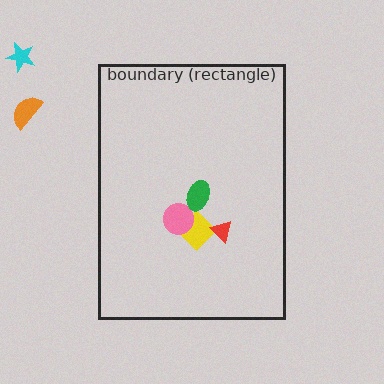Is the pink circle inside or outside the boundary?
Inside.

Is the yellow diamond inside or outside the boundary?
Inside.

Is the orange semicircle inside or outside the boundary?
Outside.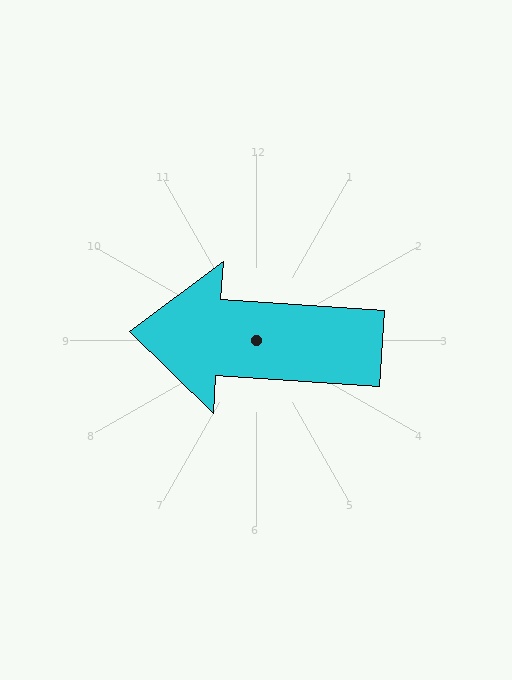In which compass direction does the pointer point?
West.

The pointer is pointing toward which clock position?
Roughly 9 o'clock.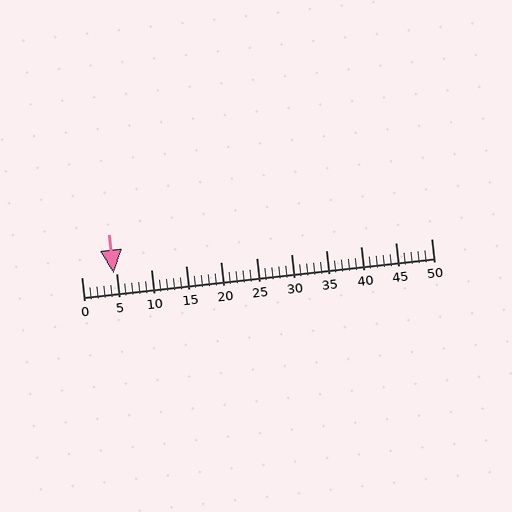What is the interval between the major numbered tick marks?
The major tick marks are spaced 5 units apart.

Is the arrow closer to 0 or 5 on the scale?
The arrow is closer to 5.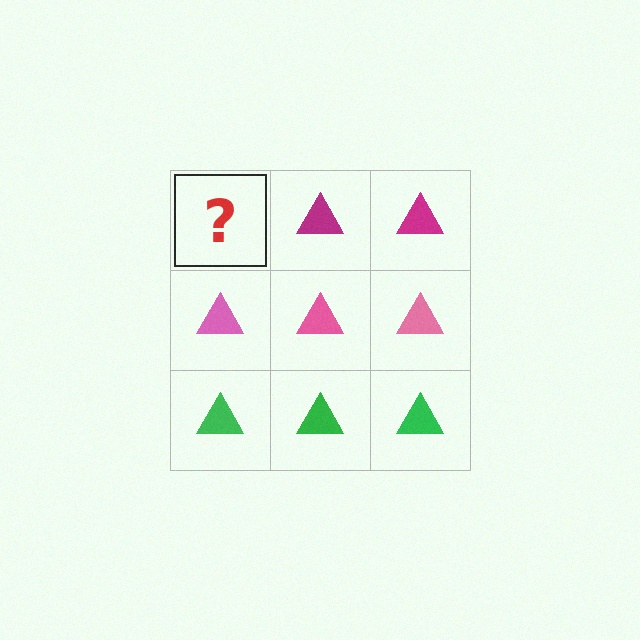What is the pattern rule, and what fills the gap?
The rule is that each row has a consistent color. The gap should be filled with a magenta triangle.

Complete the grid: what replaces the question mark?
The question mark should be replaced with a magenta triangle.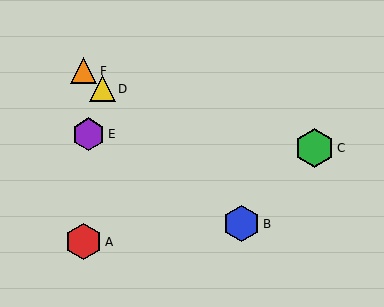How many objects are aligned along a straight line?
3 objects (B, D, F) are aligned along a straight line.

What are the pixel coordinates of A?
Object A is at (84, 242).